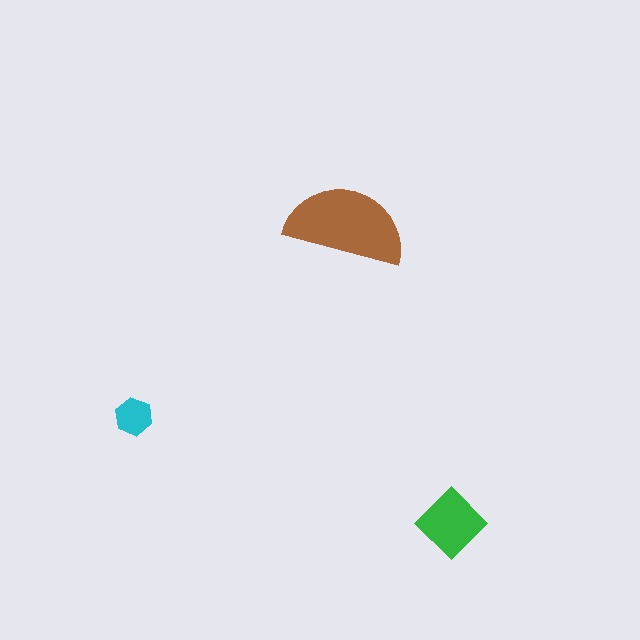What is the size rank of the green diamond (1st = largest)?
2nd.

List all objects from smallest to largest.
The cyan hexagon, the green diamond, the brown semicircle.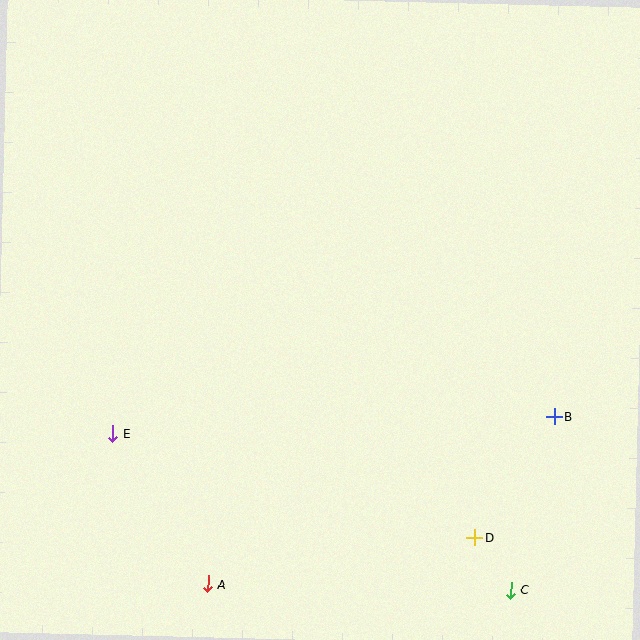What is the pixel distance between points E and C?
The distance between E and C is 428 pixels.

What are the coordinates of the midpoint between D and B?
The midpoint between D and B is at (514, 477).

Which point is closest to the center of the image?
Point E at (113, 434) is closest to the center.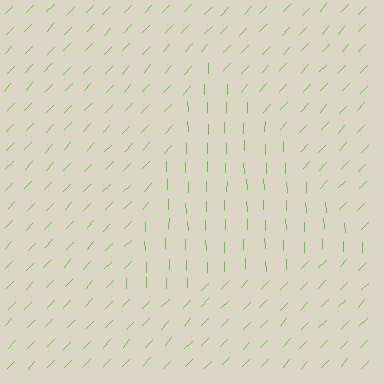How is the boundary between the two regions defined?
The boundary is defined purely by a change in line orientation (approximately 45 degrees difference). All lines are the same color and thickness.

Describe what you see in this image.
The image is filled with small lime line segments. A triangle region in the image has lines oriented differently from the surrounding lines, creating a visible texture boundary.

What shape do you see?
I see a triangle.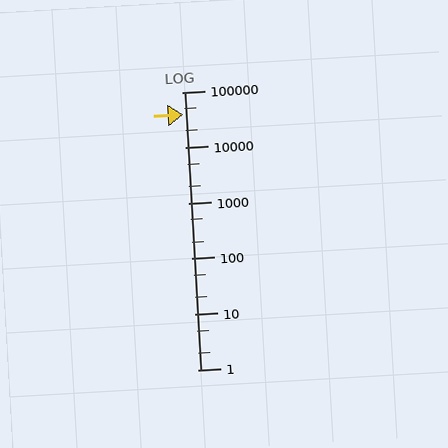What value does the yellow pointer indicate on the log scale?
The pointer indicates approximately 39000.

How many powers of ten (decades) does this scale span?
The scale spans 5 decades, from 1 to 100000.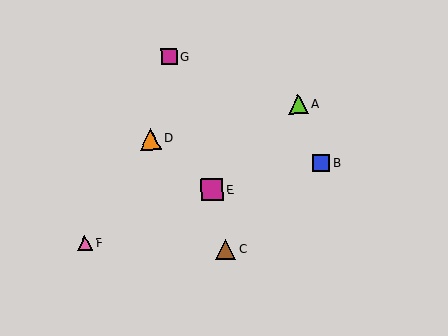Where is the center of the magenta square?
The center of the magenta square is at (212, 190).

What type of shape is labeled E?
Shape E is a magenta square.